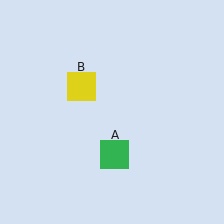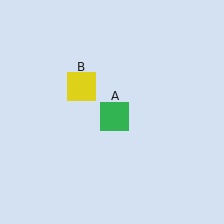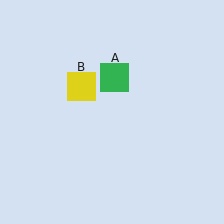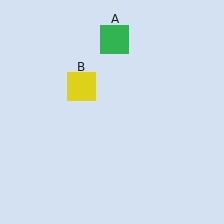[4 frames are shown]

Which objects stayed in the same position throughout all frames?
Yellow square (object B) remained stationary.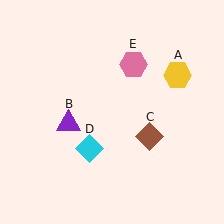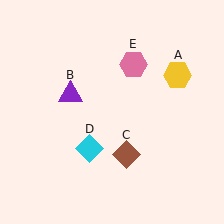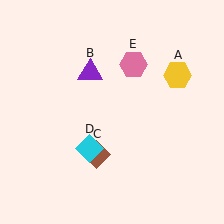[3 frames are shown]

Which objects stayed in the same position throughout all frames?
Yellow hexagon (object A) and cyan diamond (object D) and pink hexagon (object E) remained stationary.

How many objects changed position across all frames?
2 objects changed position: purple triangle (object B), brown diamond (object C).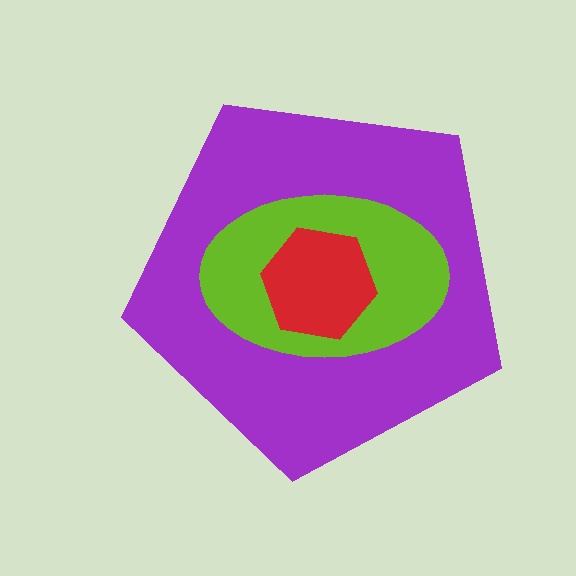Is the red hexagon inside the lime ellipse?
Yes.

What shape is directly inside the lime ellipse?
The red hexagon.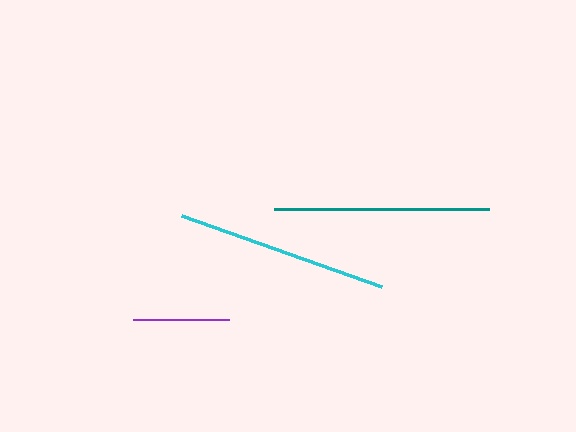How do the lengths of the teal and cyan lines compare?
The teal and cyan lines are approximately the same length.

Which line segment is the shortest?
The purple line is the shortest at approximately 96 pixels.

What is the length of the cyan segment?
The cyan segment is approximately 213 pixels long.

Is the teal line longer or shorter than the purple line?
The teal line is longer than the purple line.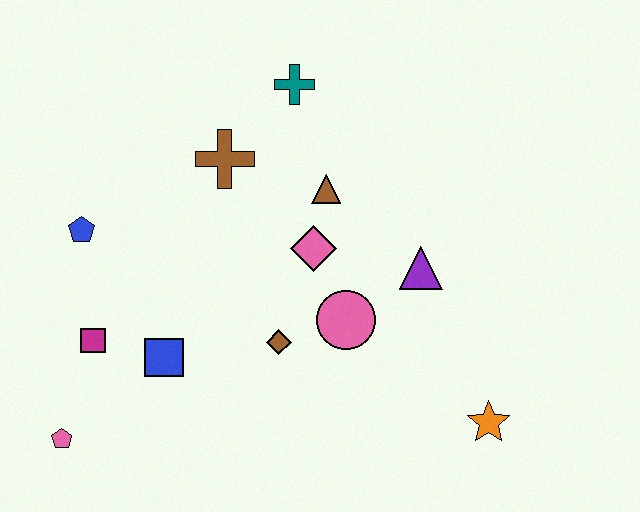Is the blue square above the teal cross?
No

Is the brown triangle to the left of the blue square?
No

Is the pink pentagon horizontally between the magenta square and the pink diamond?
No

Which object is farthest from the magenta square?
The orange star is farthest from the magenta square.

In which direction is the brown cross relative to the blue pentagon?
The brown cross is to the right of the blue pentagon.